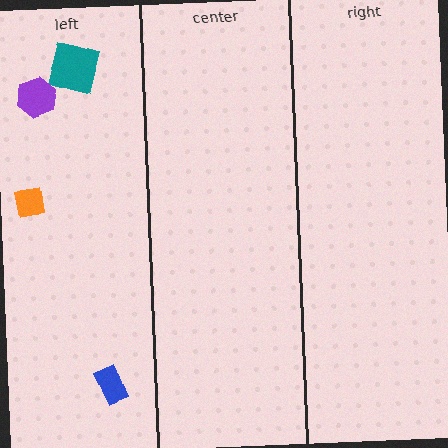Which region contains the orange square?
The left region.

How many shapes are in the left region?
4.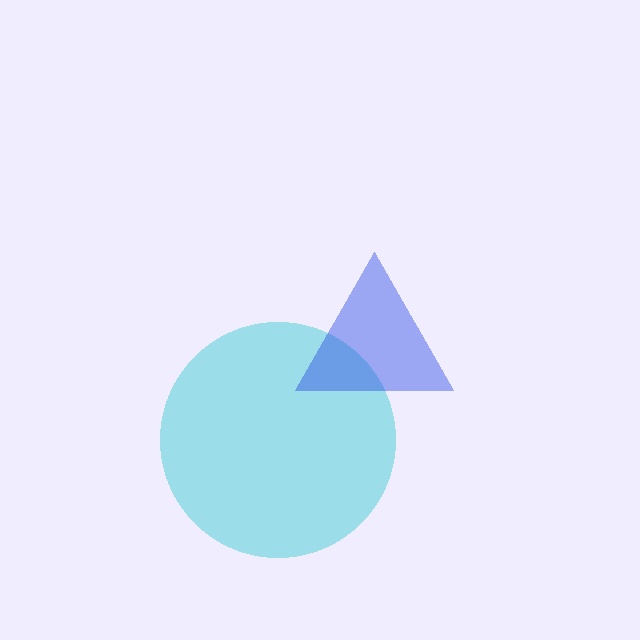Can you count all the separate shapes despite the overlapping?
Yes, there are 2 separate shapes.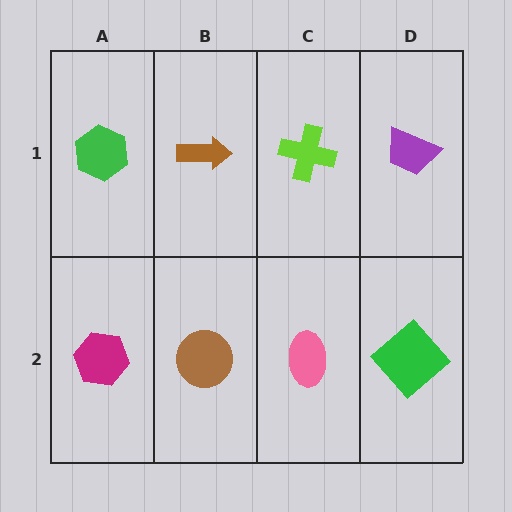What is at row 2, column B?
A brown circle.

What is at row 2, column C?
A pink ellipse.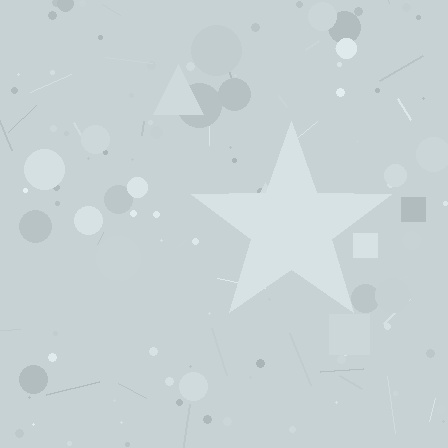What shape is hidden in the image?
A star is hidden in the image.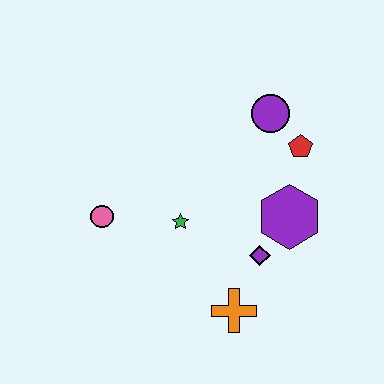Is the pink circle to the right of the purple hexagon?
No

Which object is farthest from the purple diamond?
The pink circle is farthest from the purple diamond.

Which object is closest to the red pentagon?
The purple circle is closest to the red pentagon.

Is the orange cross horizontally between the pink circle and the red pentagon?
Yes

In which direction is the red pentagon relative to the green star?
The red pentagon is to the right of the green star.